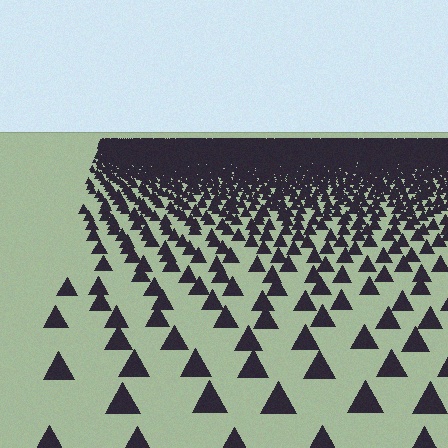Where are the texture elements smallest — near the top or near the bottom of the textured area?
Near the top.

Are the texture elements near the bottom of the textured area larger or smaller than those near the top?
Larger. Near the bottom, elements are closer to the viewer and appear at a bigger on-screen size.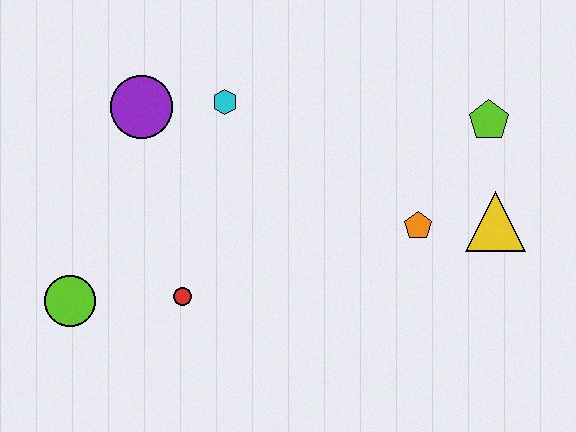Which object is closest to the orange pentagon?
The yellow triangle is closest to the orange pentagon.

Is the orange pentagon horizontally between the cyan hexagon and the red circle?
No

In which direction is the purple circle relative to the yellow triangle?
The purple circle is to the left of the yellow triangle.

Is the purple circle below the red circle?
No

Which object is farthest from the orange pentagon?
The lime circle is farthest from the orange pentagon.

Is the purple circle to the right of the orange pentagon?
No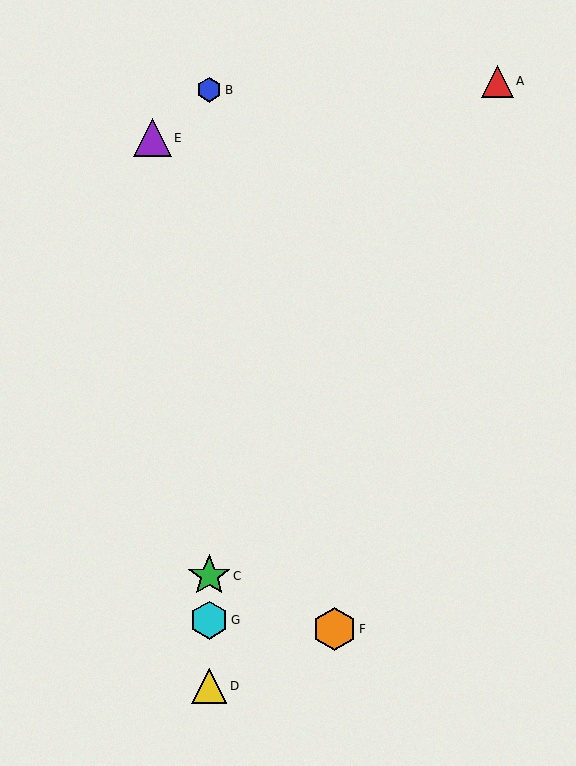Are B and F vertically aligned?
No, B is at x≈209 and F is at x≈334.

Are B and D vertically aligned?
Yes, both are at x≈209.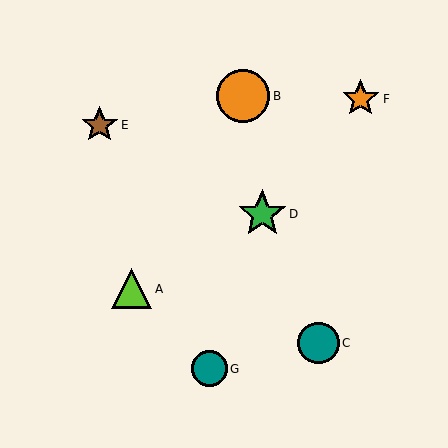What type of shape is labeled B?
Shape B is an orange circle.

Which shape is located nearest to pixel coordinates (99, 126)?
The brown star (labeled E) at (100, 125) is nearest to that location.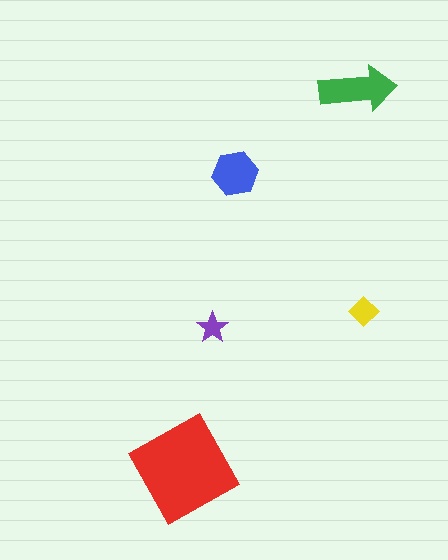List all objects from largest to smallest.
The red square, the green arrow, the blue hexagon, the yellow diamond, the purple star.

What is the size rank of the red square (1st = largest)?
1st.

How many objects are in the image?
There are 5 objects in the image.